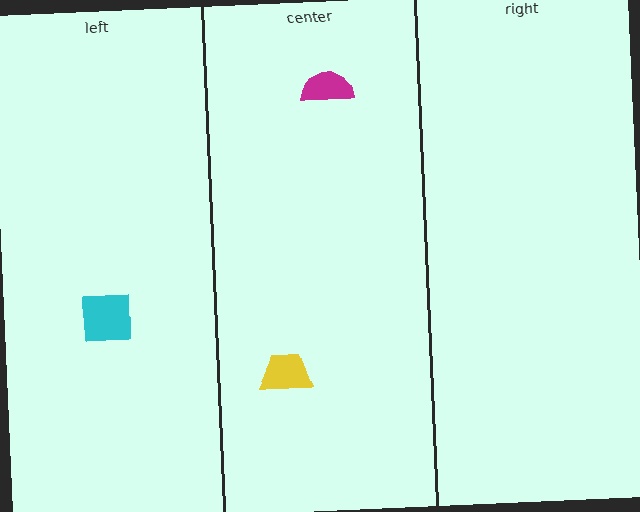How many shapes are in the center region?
2.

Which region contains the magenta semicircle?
The center region.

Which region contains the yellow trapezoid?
The center region.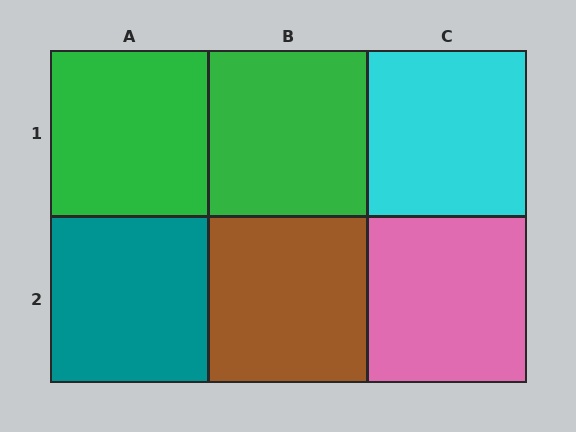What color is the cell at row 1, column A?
Green.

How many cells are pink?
1 cell is pink.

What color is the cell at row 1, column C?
Cyan.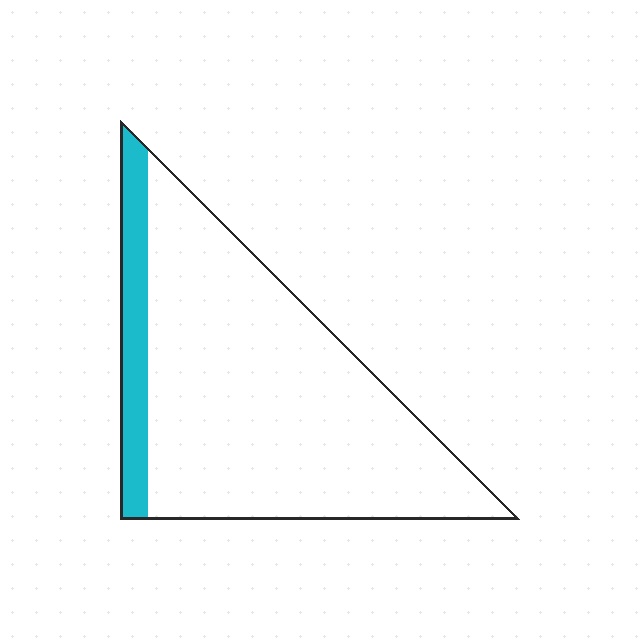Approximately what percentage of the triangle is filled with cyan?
Approximately 15%.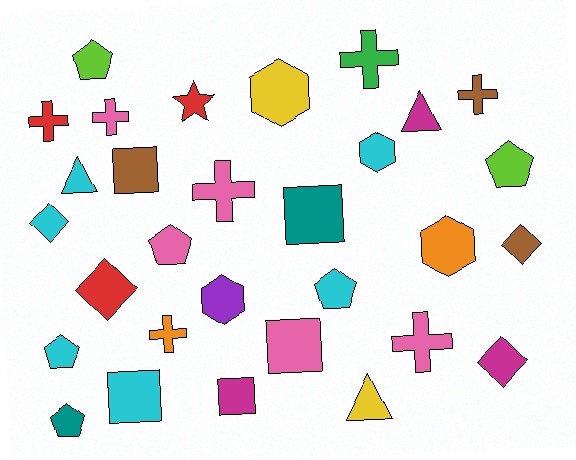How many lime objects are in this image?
There are 2 lime objects.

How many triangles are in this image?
There are 3 triangles.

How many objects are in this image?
There are 30 objects.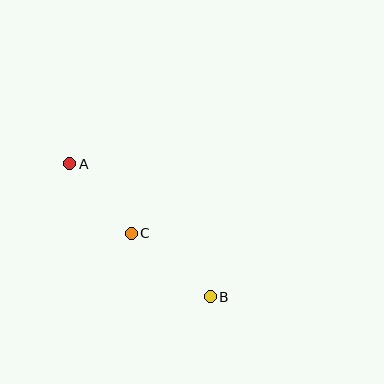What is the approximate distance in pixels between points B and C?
The distance between B and C is approximately 102 pixels.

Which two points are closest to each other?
Points A and C are closest to each other.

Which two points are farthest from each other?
Points A and B are farthest from each other.